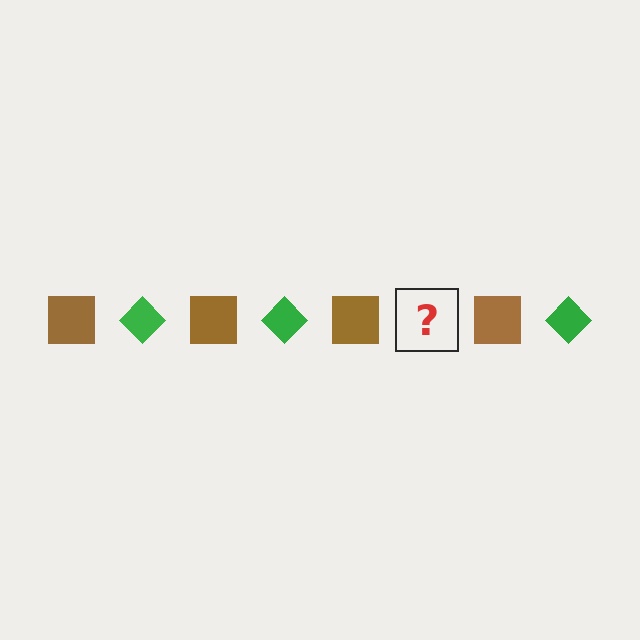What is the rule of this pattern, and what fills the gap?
The rule is that the pattern alternates between brown square and green diamond. The gap should be filled with a green diamond.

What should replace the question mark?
The question mark should be replaced with a green diamond.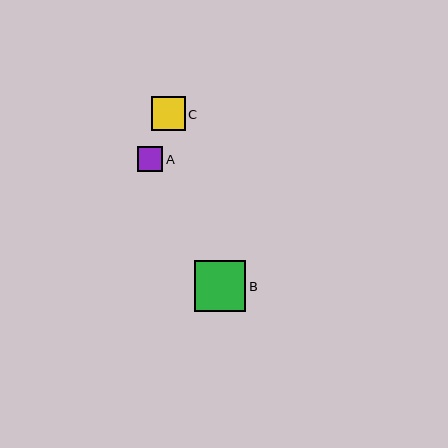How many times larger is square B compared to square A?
Square B is approximately 2.0 times the size of square A.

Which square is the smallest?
Square A is the smallest with a size of approximately 25 pixels.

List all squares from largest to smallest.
From largest to smallest: B, C, A.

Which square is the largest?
Square B is the largest with a size of approximately 51 pixels.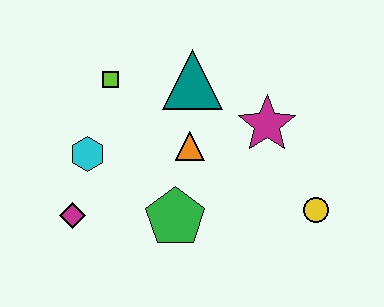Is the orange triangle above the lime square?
No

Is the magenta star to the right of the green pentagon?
Yes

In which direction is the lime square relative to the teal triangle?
The lime square is to the left of the teal triangle.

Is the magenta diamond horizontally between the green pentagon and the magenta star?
No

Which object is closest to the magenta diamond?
The cyan hexagon is closest to the magenta diamond.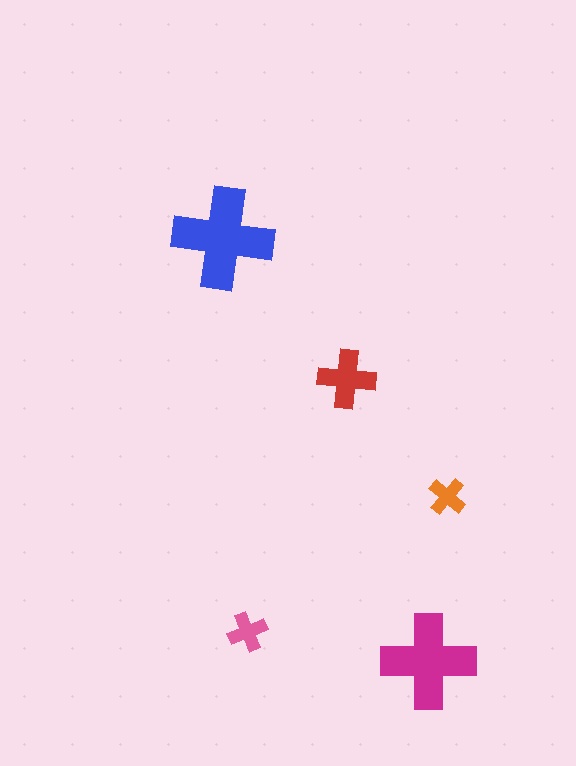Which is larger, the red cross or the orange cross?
The red one.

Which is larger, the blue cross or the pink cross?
The blue one.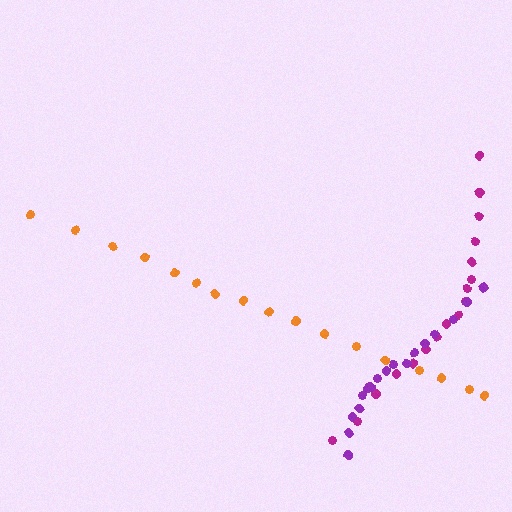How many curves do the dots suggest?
There are 3 distinct paths.